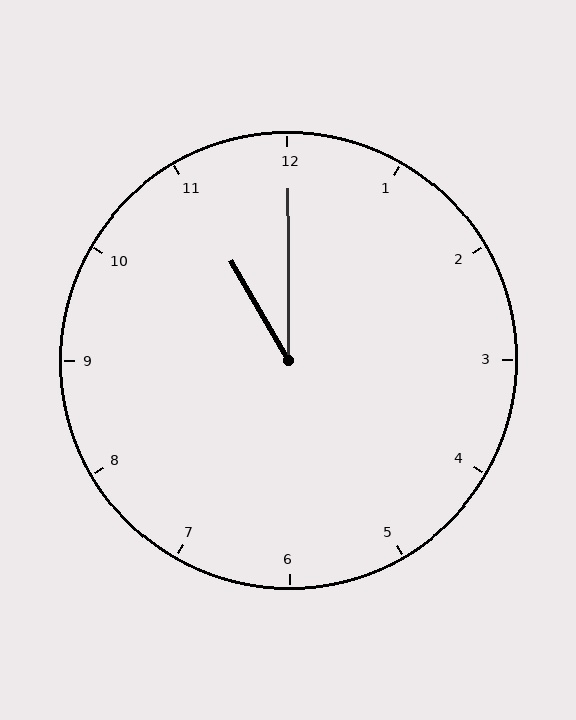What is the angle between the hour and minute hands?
Approximately 30 degrees.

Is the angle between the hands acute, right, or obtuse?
It is acute.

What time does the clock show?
11:00.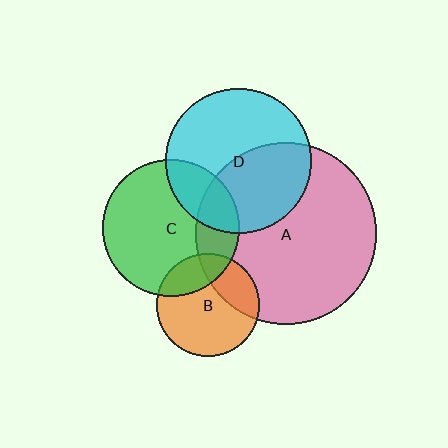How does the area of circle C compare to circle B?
Approximately 1.8 times.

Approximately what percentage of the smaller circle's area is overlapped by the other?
Approximately 20%.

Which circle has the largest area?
Circle A (pink).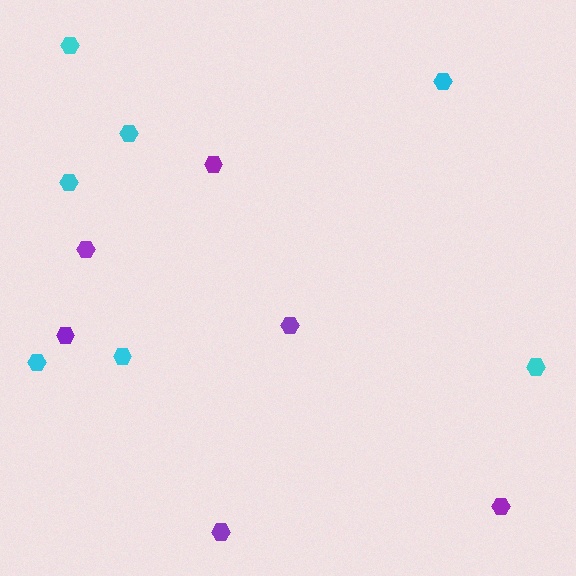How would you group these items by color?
There are 2 groups: one group of purple hexagons (6) and one group of cyan hexagons (7).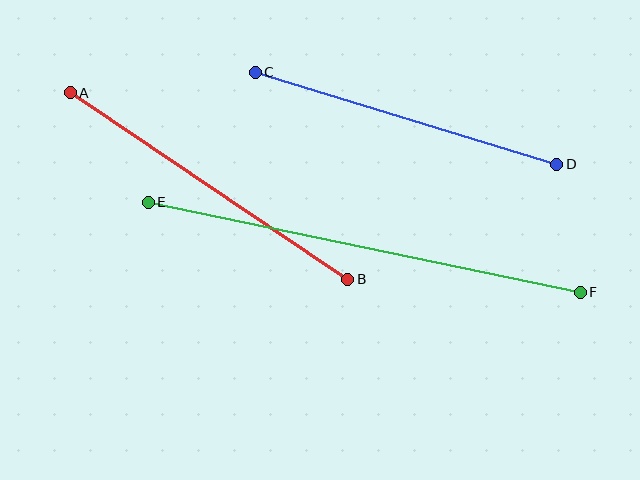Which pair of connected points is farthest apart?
Points E and F are farthest apart.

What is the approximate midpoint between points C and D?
The midpoint is at approximately (406, 118) pixels.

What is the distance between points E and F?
The distance is approximately 441 pixels.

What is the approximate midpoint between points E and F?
The midpoint is at approximately (364, 247) pixels.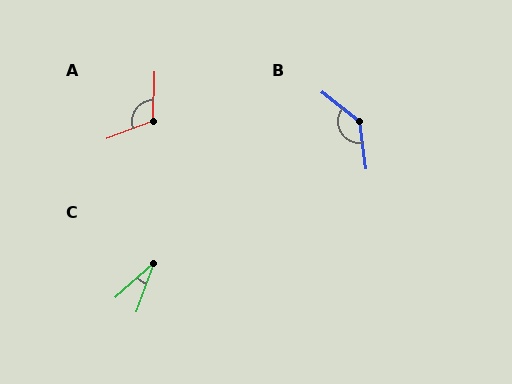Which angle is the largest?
B, at approximately 135 degrees.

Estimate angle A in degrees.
Approximately 112 degrees.